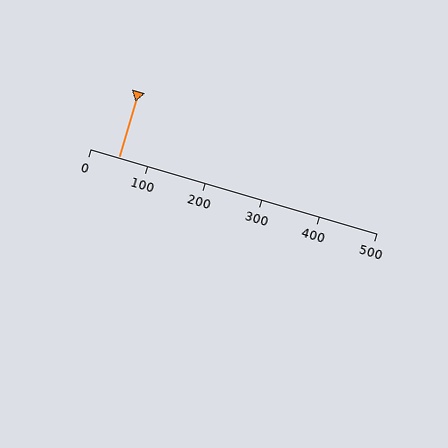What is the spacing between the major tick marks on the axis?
The major ticks are spaced 100 apart.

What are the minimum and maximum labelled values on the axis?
The axis runs from 0 to 500.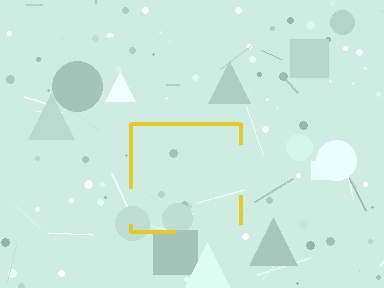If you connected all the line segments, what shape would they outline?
They would outline a square.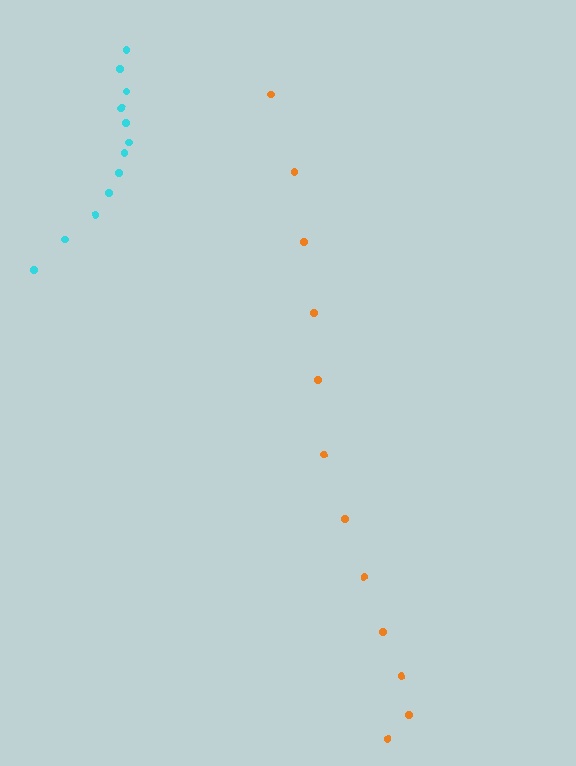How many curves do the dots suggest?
There are 2 distinct paths.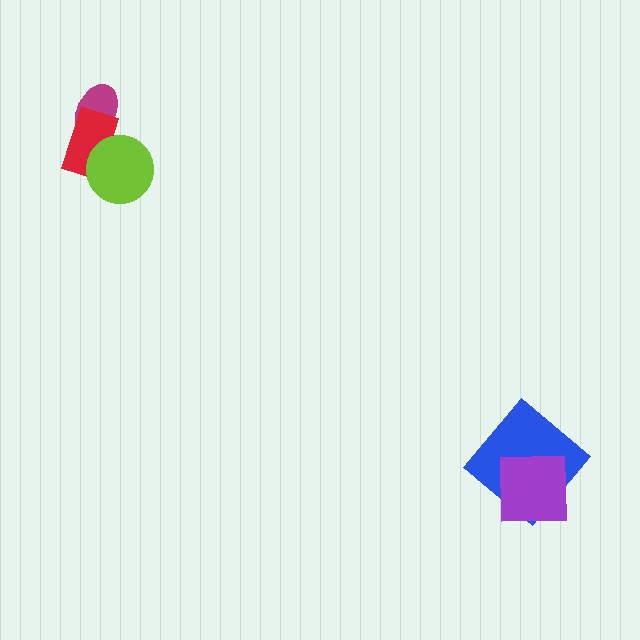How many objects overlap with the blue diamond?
1 object overlaps with the blue diamond.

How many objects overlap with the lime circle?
1 object overlaps with the lime circle.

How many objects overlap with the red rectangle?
2 objects overlap with the red rectangle.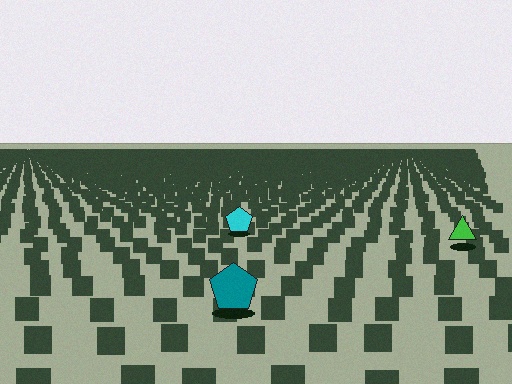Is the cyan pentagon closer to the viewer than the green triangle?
No. The green triangle is closer — you can tell from the texture gradient: the ground texture is coarser near it.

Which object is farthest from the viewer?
The cyan pentagon is farthest from the viewer. It appears smaller and the ground texture around it is denser.